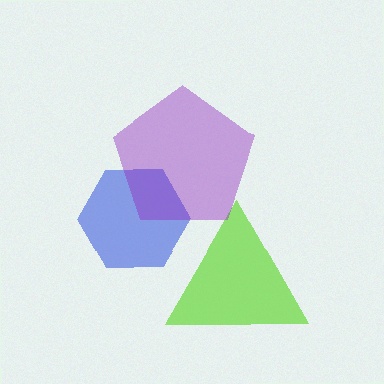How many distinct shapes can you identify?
There are 3 distinct shapes: a lime triangle, a blue hexagon, a purple pentagon.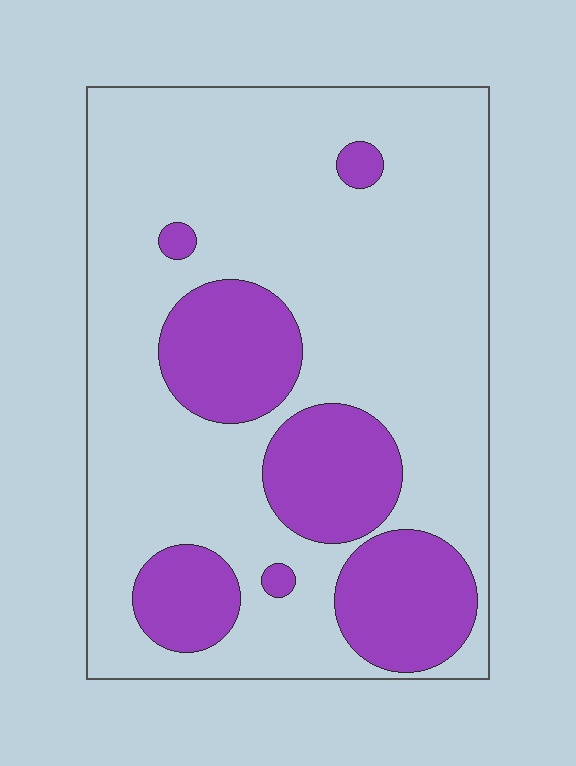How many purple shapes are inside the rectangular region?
7.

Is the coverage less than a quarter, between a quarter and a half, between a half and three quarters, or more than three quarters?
Between a quarter and a half.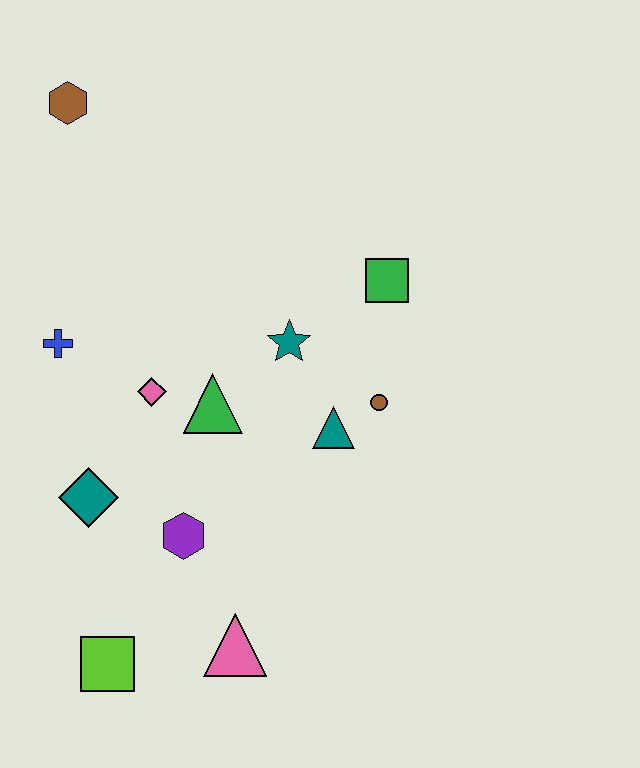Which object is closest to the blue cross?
The pink diamond is closest to the blue cross.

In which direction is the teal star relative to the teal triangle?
The teal star is above the teal triangle.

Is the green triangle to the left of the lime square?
No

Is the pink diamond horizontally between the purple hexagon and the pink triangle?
No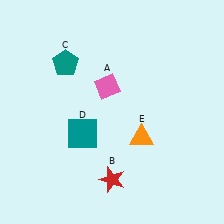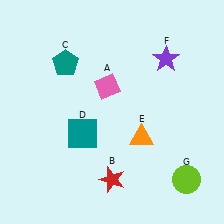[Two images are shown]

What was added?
A purple star (F), a lime circle (G) were added in Image 2.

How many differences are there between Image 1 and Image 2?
There are 2 differences between the two images.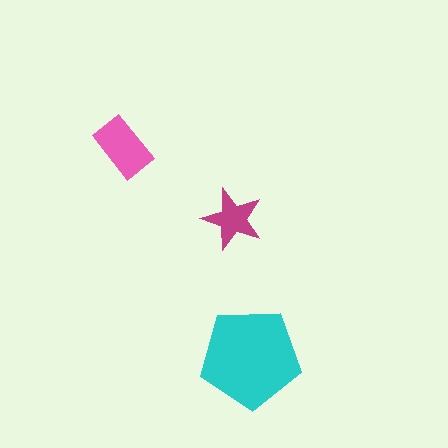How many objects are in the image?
There are 3 objects in the image.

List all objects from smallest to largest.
The magenta star, the pink rectangle, the cyan pentagon.